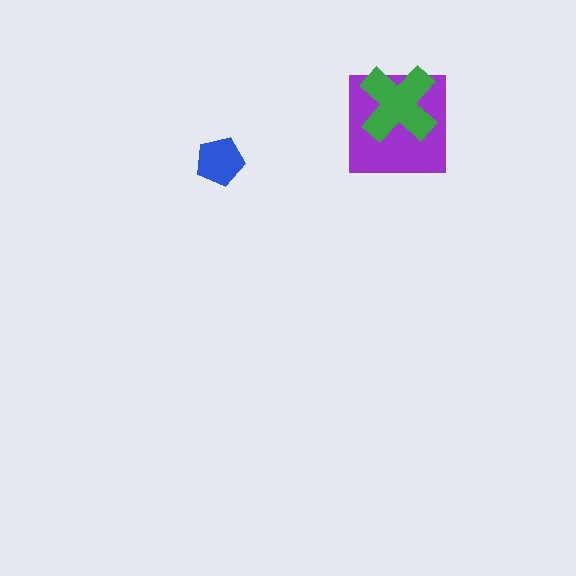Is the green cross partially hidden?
No, no other shape covers it.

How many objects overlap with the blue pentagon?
0 objects overlap with the blue pentagon.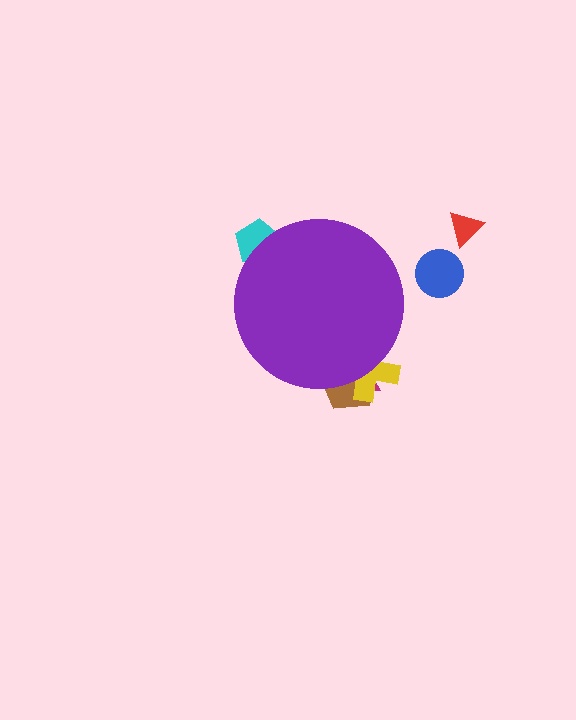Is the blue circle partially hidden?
No, the blue circle is fully visible.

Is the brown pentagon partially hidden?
Yes, the brown pentagon is partially hidden behind the purple circle.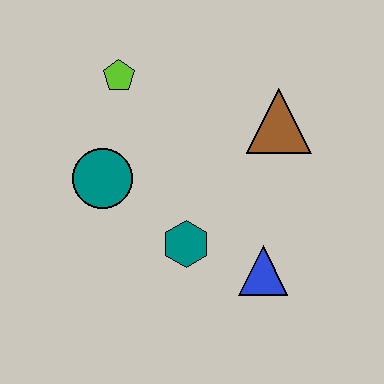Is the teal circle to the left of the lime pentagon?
Yes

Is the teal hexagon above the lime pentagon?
No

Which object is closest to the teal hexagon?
The blue triangle is closest to the teal hexagon.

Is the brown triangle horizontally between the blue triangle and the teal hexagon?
No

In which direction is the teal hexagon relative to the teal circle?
The teal hexagon is to the right of the teal circle.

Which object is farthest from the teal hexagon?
The lime pentagon is farthest from the teal hexagon.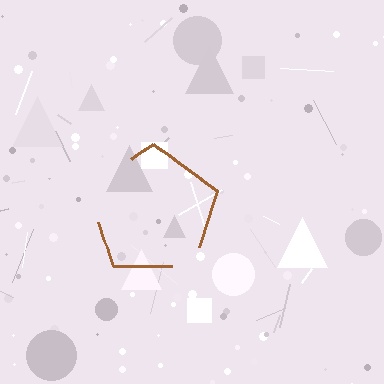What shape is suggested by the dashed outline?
The dashed outline suggests a pentagon.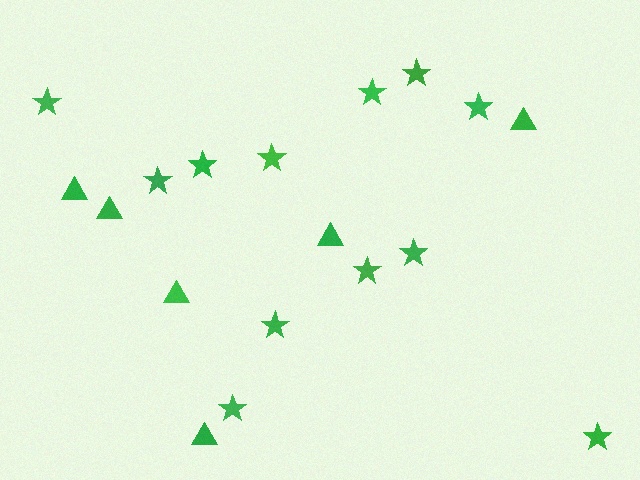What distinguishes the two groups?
There are 2 groups: one group of stars (12) and one group of triangles (6).